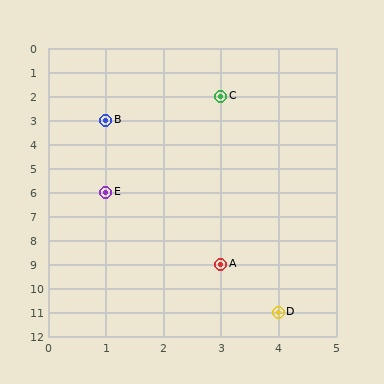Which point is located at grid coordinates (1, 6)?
Point E is at (1, 6).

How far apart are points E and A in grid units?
Points E and A are 2 columns and 3 rows apart (about 3.6 grid units diagonally).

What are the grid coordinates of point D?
Point D is at grid coordinates (4, 11).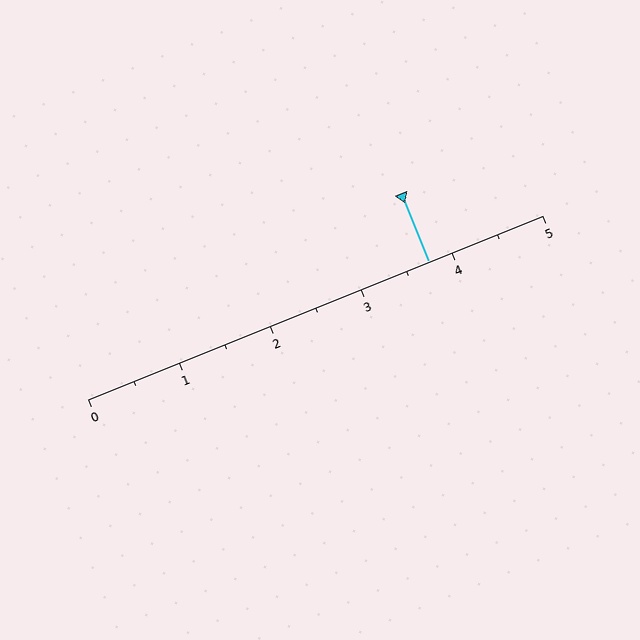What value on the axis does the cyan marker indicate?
The marker indicates approximately 3.8.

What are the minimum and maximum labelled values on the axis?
The axis runs from 0 to 5.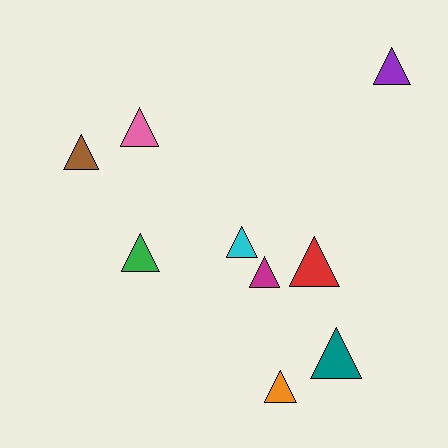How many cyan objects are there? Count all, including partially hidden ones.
There is 1 cyan object.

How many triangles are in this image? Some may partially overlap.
There are 9 triangles.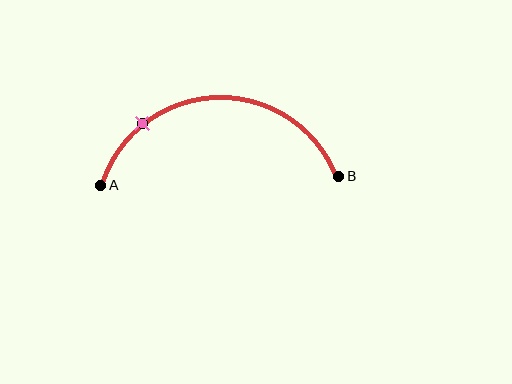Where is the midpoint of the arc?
The arc midpoint is the point on the curve farthest from the straight line joining A and B. It sits above that line.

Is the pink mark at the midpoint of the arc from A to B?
No. The pink mark lies on the arc but is closer to endpoint A. The arc midpoint would be at the point on the curve equidistant along the arc from both A and B.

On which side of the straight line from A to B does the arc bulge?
The arc bulges above the straight line connecting A and B.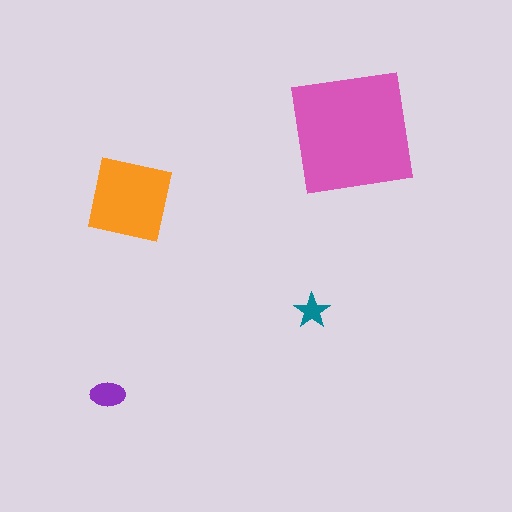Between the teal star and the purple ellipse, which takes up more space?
The purple ellipse.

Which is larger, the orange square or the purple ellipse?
The orange square.